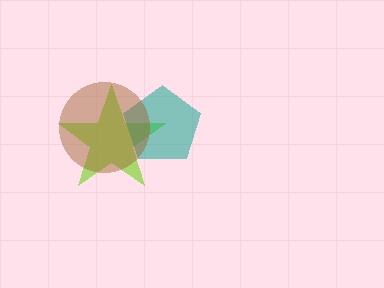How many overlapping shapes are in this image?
There are 3 overlapping shapes in the image.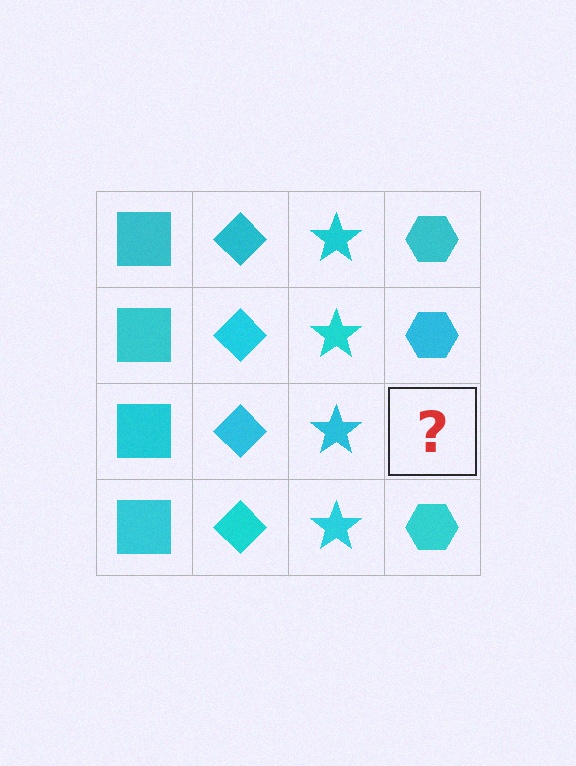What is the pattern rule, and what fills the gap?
The rule is that each column has a consistent shape. The gap should be filled with a cyan hexagon.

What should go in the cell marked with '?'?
The missing cell should contain a cyan hexagon.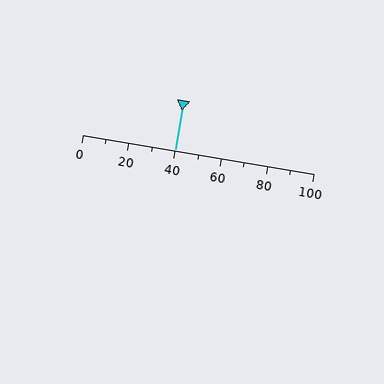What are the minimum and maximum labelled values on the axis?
The axis runs from 0 to 100.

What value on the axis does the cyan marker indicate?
The marker indicates approximately 40.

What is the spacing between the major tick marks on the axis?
The major ticks are spaced 20 apart.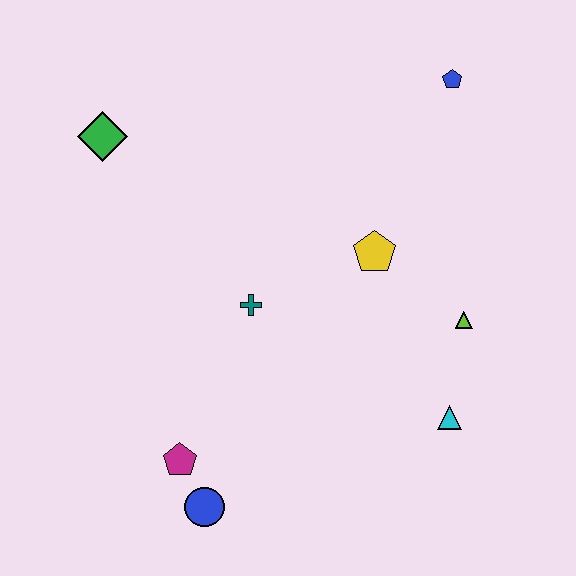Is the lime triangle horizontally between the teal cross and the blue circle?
No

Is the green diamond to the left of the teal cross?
Yes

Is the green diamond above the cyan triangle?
Yes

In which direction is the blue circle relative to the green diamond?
The blue circle is below the green diamond.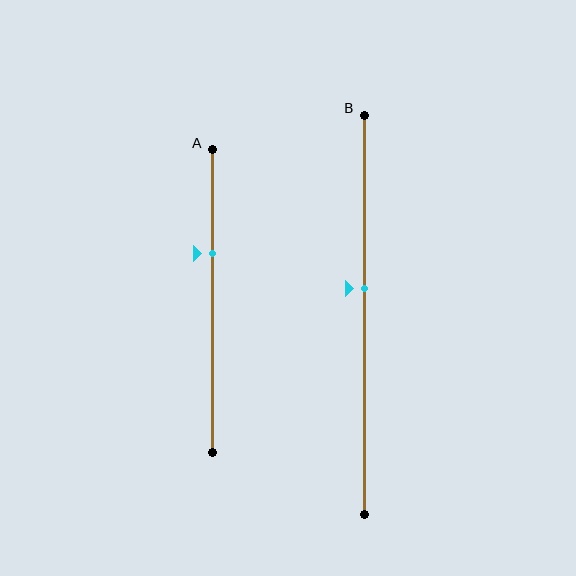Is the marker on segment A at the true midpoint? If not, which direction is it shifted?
No, the marker on segment A is shifted upward by about 16% of the segment length.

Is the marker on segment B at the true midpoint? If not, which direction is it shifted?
No, the marker on segment B is shifted upward by about 7% of the segment length.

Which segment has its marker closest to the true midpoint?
Segment B has its marker closest to the true midpoint.